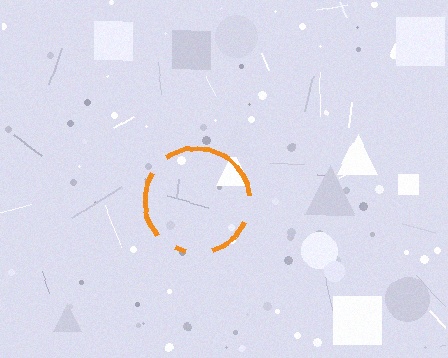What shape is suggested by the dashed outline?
The dashed outline suggests a circle.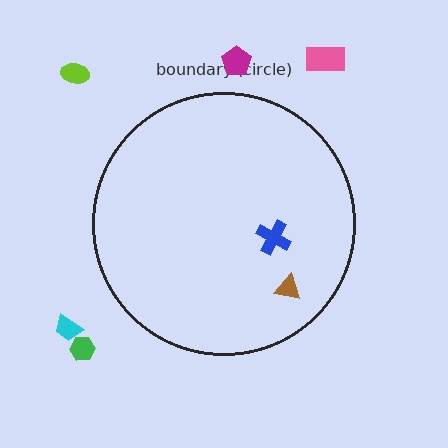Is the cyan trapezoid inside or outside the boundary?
Outside.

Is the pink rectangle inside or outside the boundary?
Outside.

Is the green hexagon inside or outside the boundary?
Outside.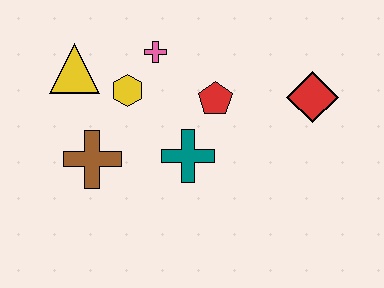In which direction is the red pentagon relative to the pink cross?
The red pentagon is to the right of the pink cross.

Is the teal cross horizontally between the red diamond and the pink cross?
Yes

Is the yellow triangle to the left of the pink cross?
Yes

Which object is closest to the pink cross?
The yellow hexagon is closest to the pink cross.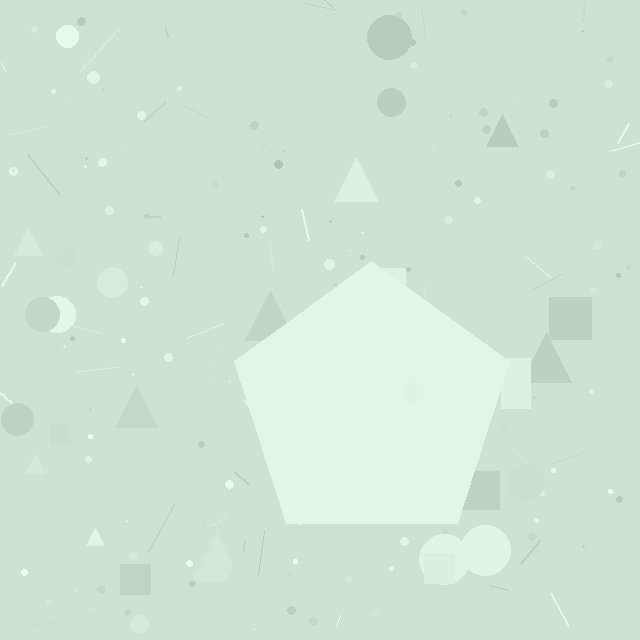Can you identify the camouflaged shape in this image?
The camouflaged shape is a pentagon.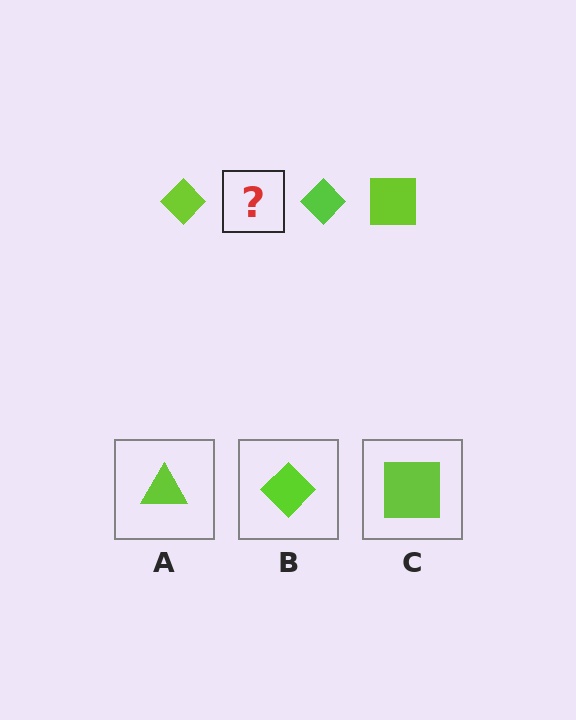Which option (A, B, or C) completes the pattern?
C.